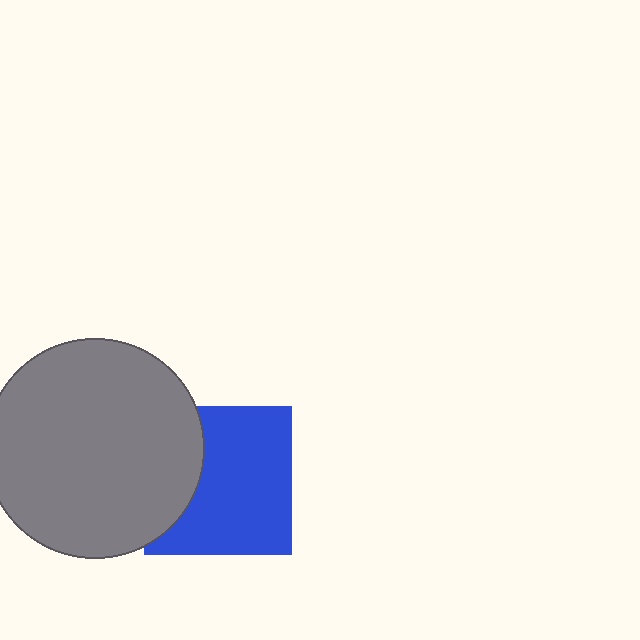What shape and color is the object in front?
The object in front is a gray circle.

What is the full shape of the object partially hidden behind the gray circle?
The partially hidden object is a blue square.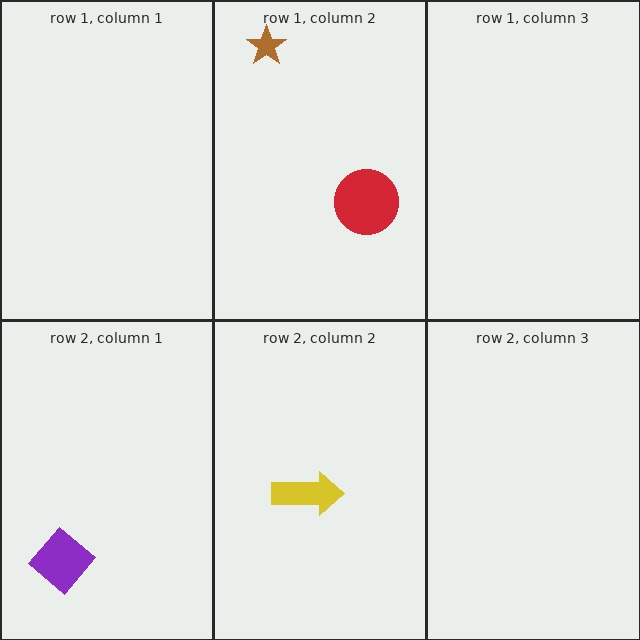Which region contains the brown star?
The row 1, column 2 region.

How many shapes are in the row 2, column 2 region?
1.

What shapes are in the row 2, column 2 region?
The yellow arrow.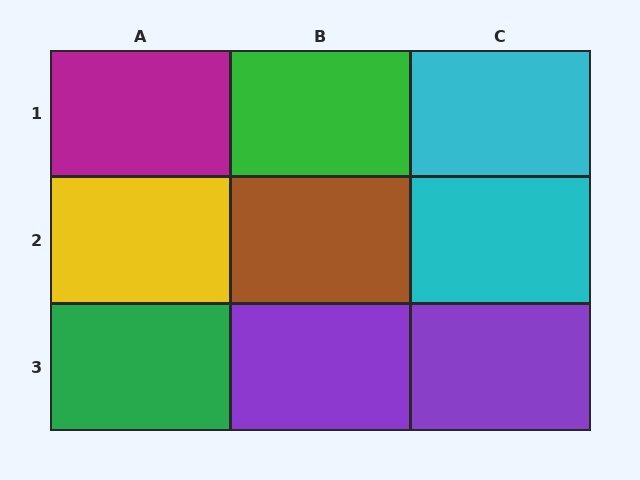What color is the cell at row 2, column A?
Yellow.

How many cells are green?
2 cells are green.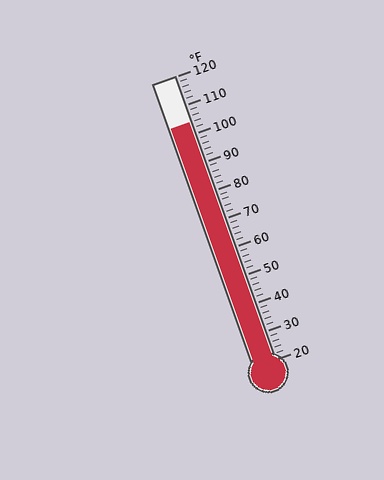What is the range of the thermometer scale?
The thermometer scale ranges from 20°F to 120°F.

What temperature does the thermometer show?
The thermometer shows approximately 104°F.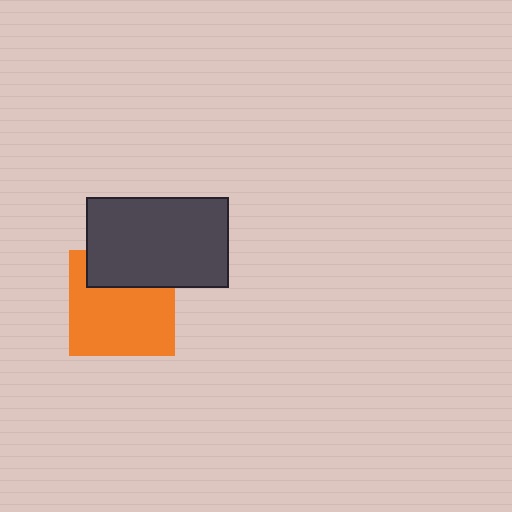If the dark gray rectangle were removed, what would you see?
You would see the complete orange square.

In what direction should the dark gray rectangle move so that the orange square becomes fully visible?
The dark gray rectangle should move up. That is the shortest direction to clear the overlap and leave the orange square fully visible.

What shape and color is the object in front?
The object in front is a dark gray rectangle.